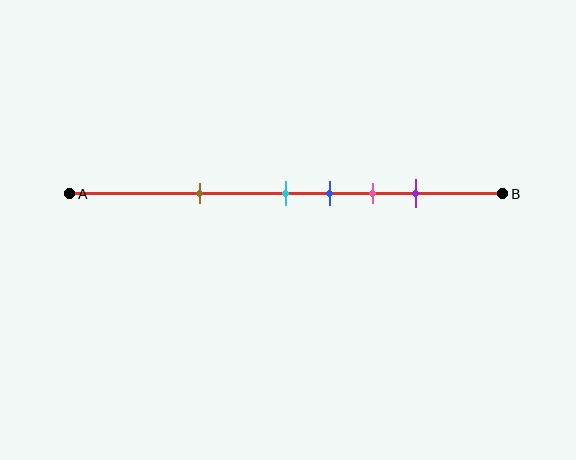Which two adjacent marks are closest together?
The cyan and blue marks are the closest adjacent pair.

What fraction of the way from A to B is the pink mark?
The pink mark is approximately 70% (0.7) of the way from A to B.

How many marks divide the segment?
There are 5 marks dividing the segment.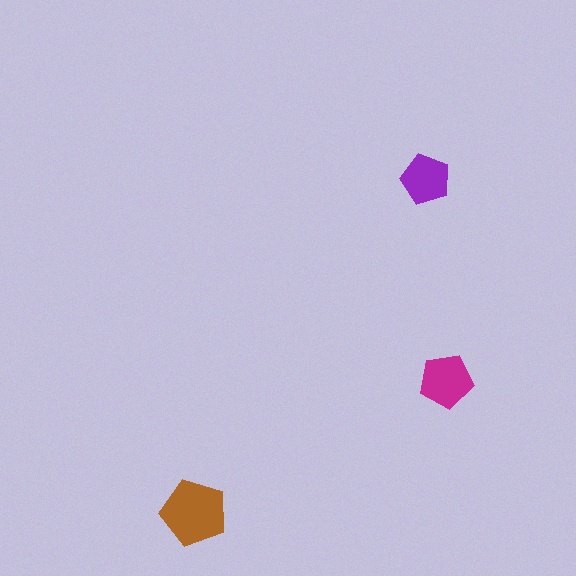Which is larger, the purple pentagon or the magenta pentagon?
The magenta one.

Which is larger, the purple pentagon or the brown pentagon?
The brown one.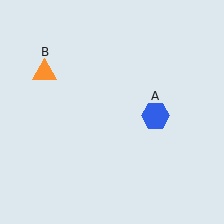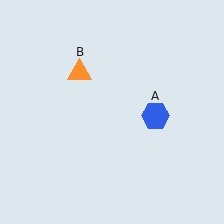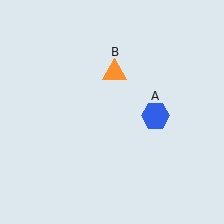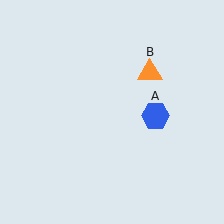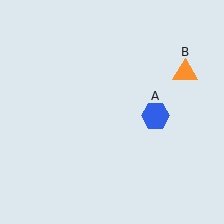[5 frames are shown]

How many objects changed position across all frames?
1 object changed position: orange triangle (object B).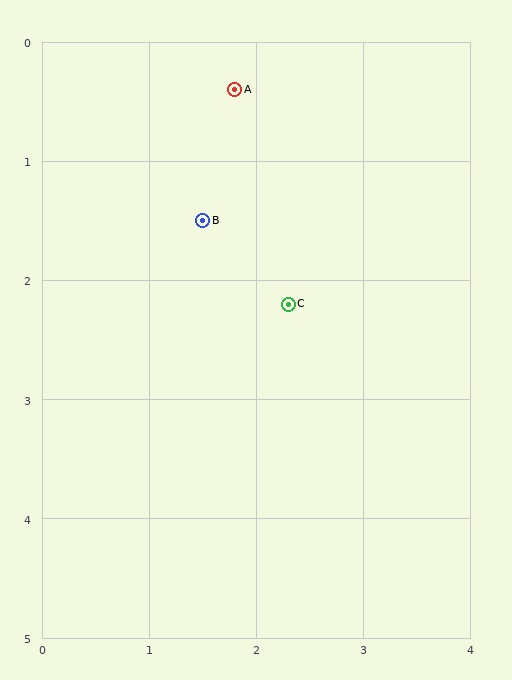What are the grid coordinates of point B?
Point B is at approximately (1.5, 1.5).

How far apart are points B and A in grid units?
Points B and A are about 1.1 grid units apart.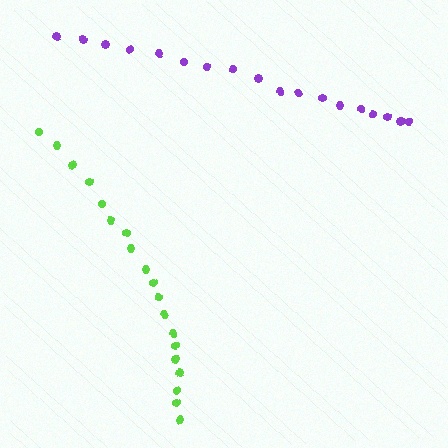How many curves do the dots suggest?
There are 2 distinct paths.